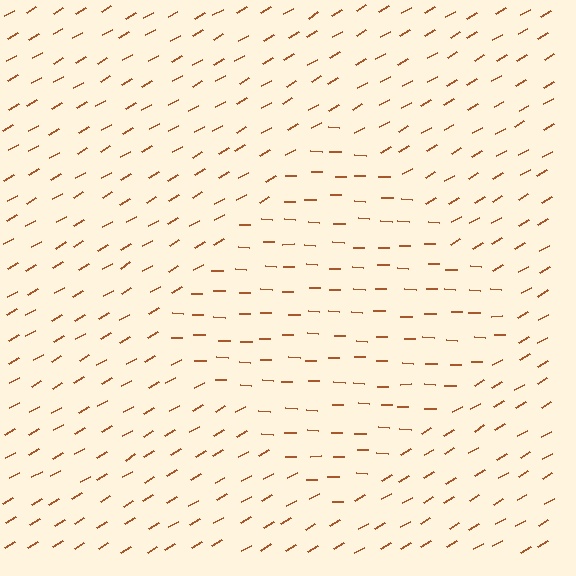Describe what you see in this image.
The image is filled with small brown line segments. A diamond region in the image has lines oriented differently from the surrounding lines, creating a visible texture boundary.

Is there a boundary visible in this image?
Yes, there is a texture boundary formed by a change in line orientation.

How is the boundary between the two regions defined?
The boundary is defined purely by a change in line orientation (approximately 32 degrees difference). All lines are the same color and thickness.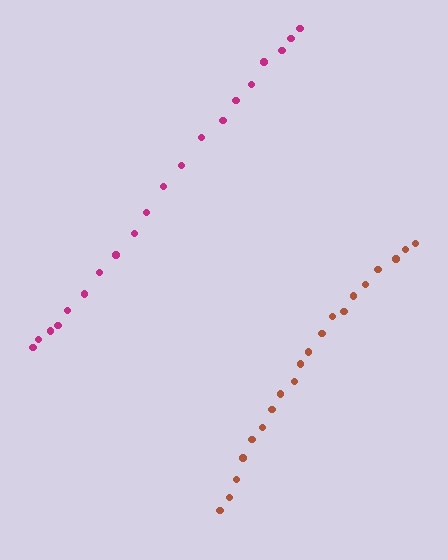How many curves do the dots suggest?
There are 2 distinct paths.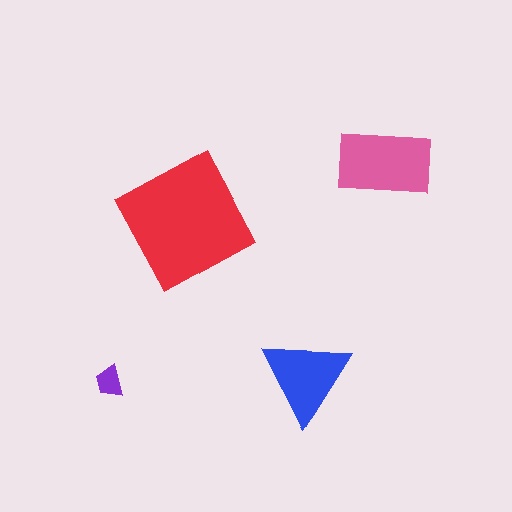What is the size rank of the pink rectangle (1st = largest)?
2nd.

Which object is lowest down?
The purple trapezoid is bottommost.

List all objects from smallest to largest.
The purple trapezoid, the blue triangle, the pink rectangle, the red square.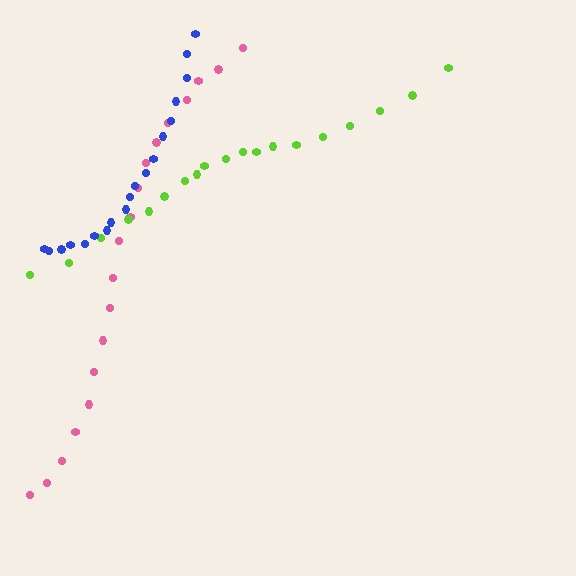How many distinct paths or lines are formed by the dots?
There are 3 distinct paths.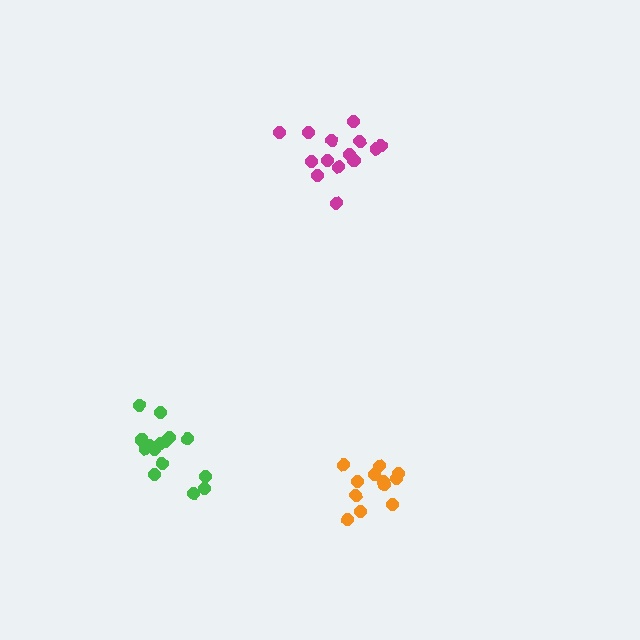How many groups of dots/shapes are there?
There are 3 groups.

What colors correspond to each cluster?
The clusters are colored: magenta, green, orange.